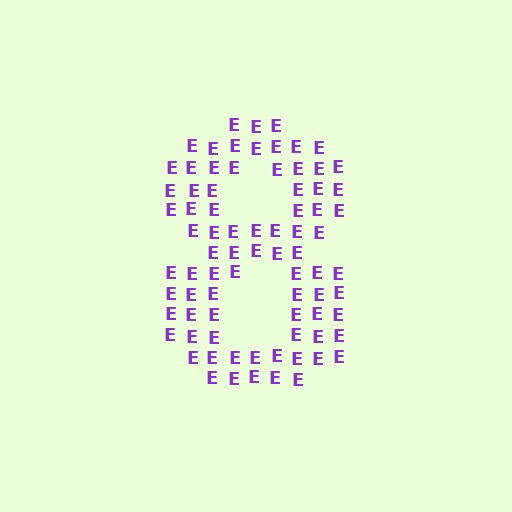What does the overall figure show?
The overall figure shows the digit 8.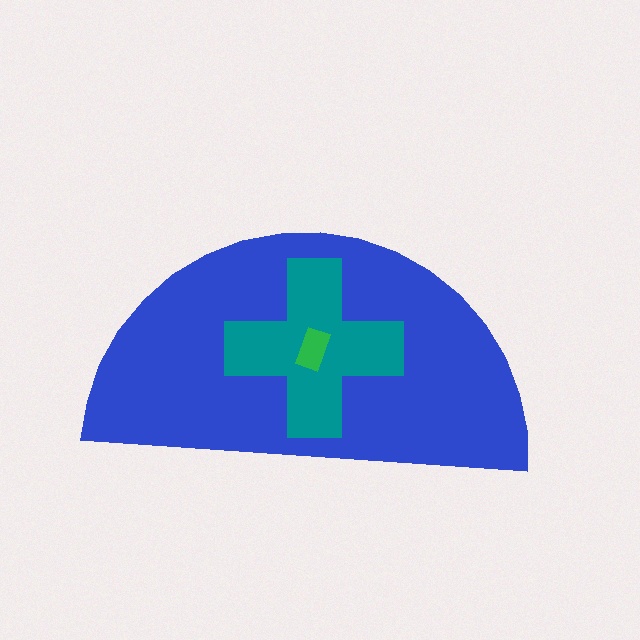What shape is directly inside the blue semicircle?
The teal cross.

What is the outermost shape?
The blue semicircle.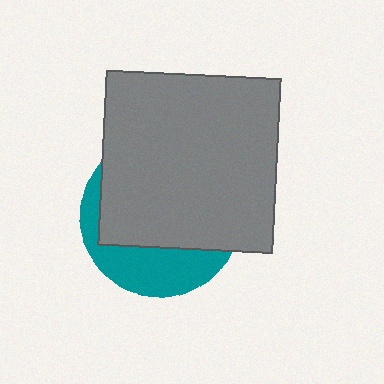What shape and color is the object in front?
The object in front is a gray square.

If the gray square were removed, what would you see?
You would see the complete teal circle.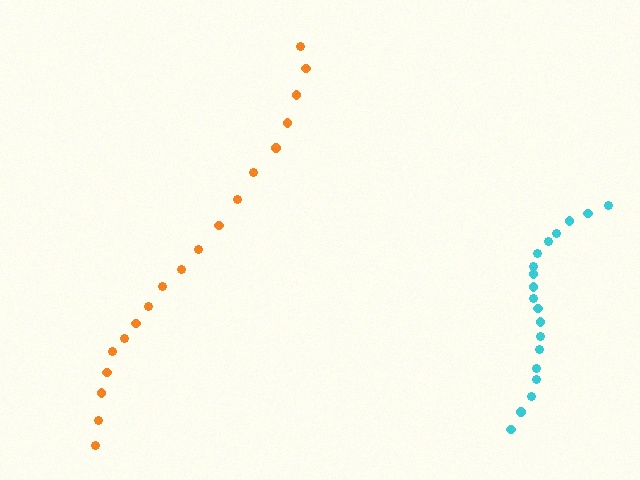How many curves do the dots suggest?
There are 2 distinct paths.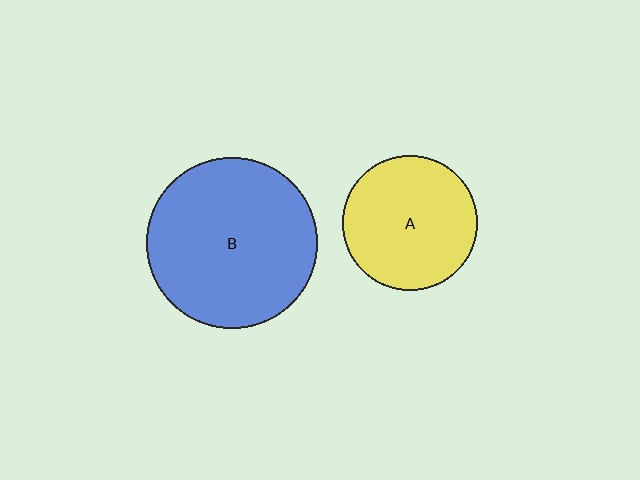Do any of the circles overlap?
No, none of the circles overlap.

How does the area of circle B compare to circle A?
Approximately 1.6 times.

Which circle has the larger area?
Circle B (blue).